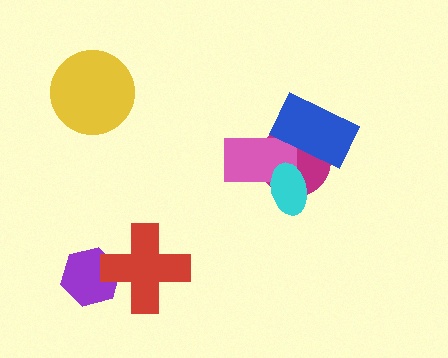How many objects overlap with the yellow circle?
0 objects overlap with the yellow circle.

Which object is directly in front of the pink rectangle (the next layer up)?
The cyan ellipse is directly in front of the pink rectangle.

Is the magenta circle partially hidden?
Yes, it is partially covered by another shape.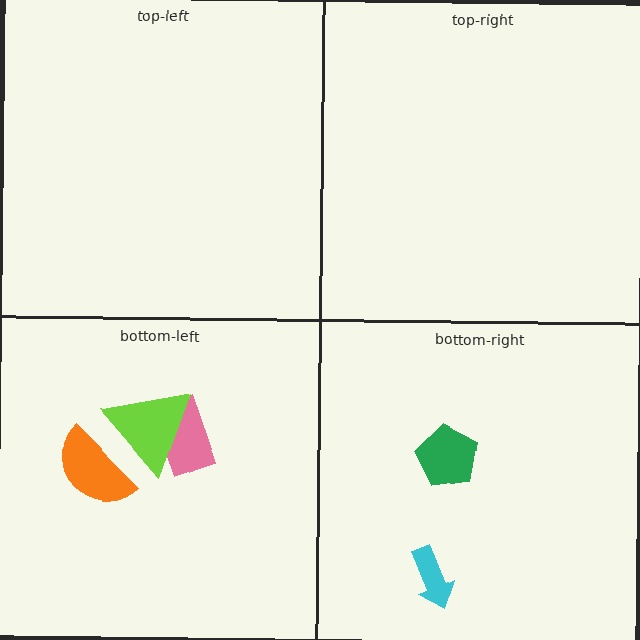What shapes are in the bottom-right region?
The green pentagon, the cyan arrow.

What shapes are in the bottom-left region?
The pink rectangle, the orange semicircle, the lime triangle.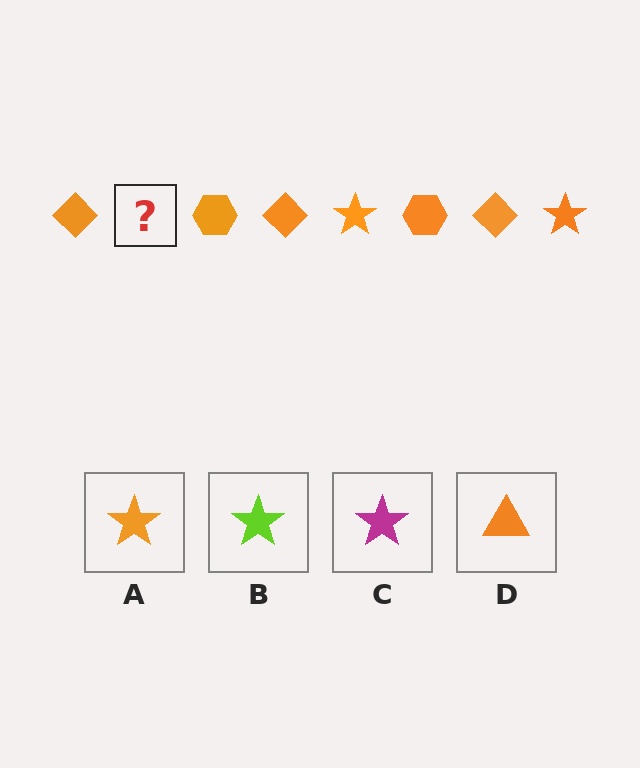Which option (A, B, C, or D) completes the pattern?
A.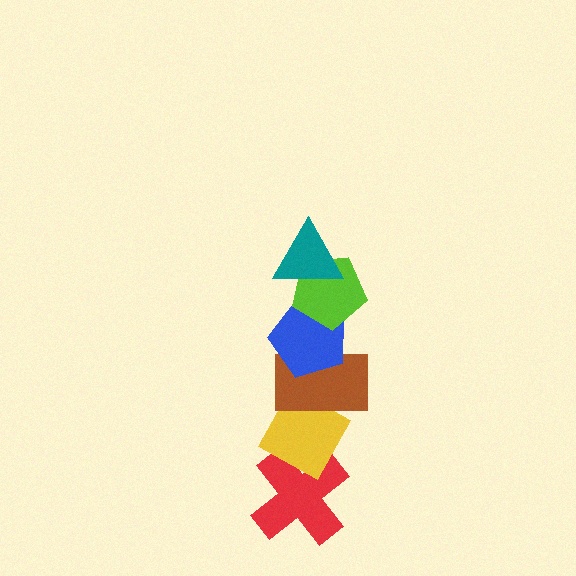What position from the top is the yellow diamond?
The yellow diamond is 5th from the top.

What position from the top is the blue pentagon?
The blue pentagon is 3rd from the top.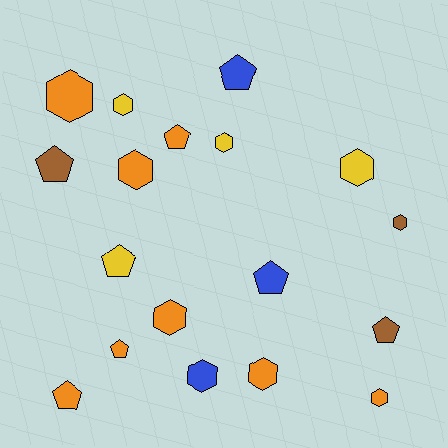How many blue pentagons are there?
There are 2 blue pentagons.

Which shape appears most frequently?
Hexagon, with 10 objects.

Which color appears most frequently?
Orange, with 8 objects.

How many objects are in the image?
There are 18 objects.